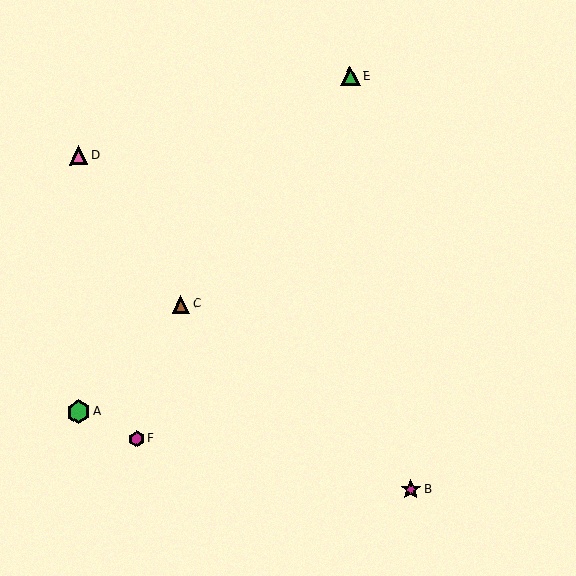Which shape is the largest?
The green hexagon (labeled A) is the largest.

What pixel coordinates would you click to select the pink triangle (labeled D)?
Click at (78, 155) to select the pink triangle D.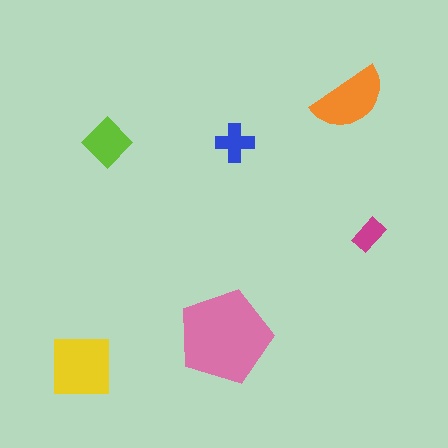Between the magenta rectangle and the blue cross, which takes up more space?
The blue cross.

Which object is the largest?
The pink pentagon.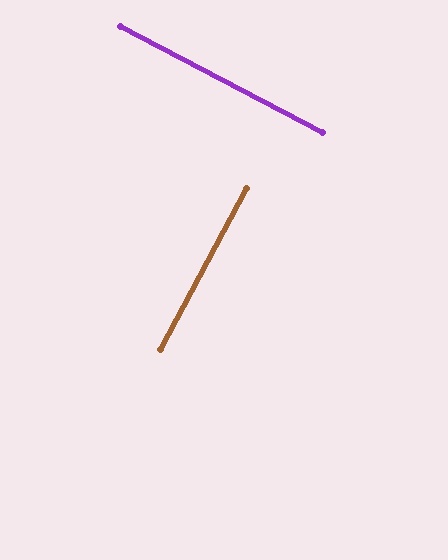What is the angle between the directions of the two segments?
Approximately 89 degrees.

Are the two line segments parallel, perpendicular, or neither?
Perpendicular — they meet at approximately 89°.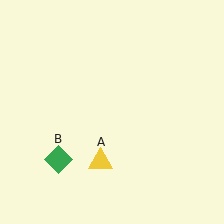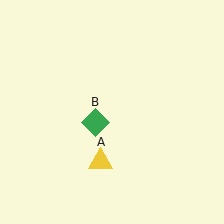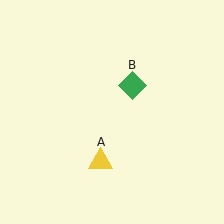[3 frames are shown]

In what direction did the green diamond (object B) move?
The green diamond (object B) moved up and to the right.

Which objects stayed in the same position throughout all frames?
Yellow triangle (object A) remained stationary.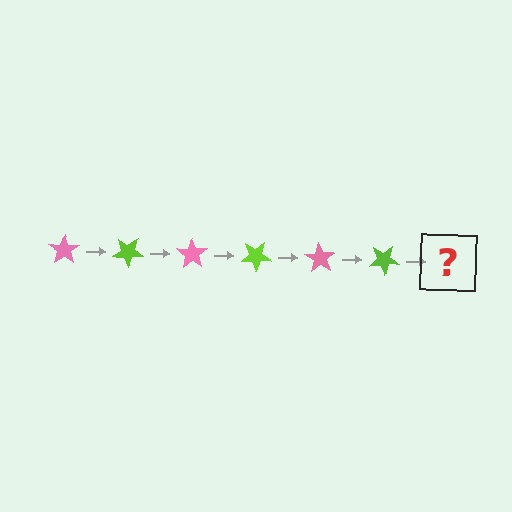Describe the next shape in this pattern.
It should be a pink star, rotated 210 degrees from the start.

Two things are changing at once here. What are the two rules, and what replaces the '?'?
The two rules are that it rotates 35 degrees each step and the color cycles through pink and lime. The '?' should be a pink star, rotated 210 degrees from the start.